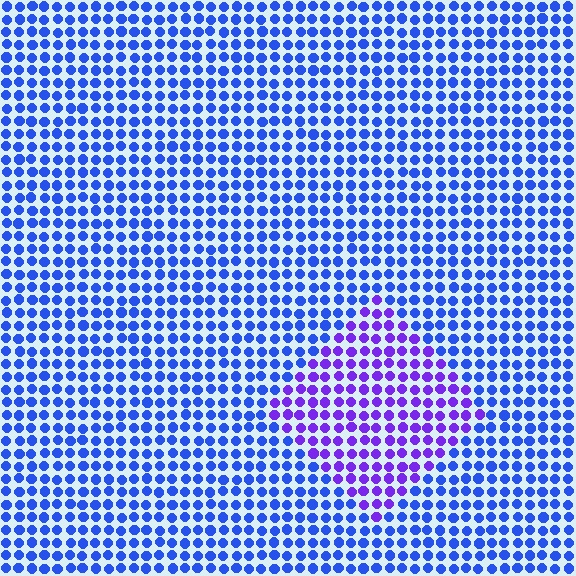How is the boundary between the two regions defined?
The boundary is defined purely by a slight shift in hue (about 39 degrees). Spacing, size, and orientation are identical on both sides.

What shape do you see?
I see a diamond.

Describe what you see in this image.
The image is filled with small blue elements in a uniform arrangement. A diamond-shaped region is visible where the elements are tinted to a slightly different hue, forming a subtle color boundary.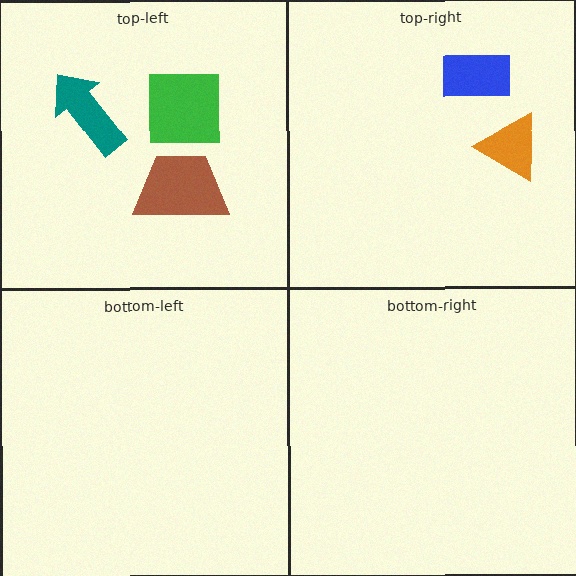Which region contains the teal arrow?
The top-left region.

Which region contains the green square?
The top-left region.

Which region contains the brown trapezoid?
The top-left region.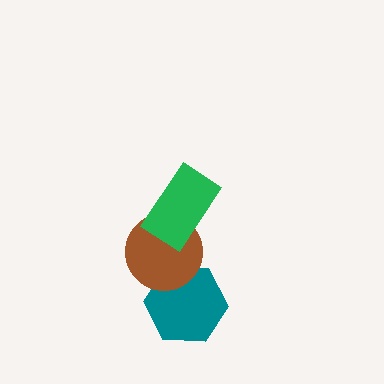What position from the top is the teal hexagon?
The teal hexagon is 3rd from the top.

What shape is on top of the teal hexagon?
The brown circle is on top of the teal hexagon.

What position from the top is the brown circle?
The brown circle is 2nd from the top.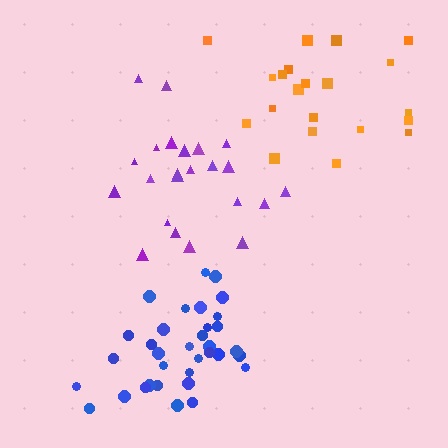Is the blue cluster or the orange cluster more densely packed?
Blue.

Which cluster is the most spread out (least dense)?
Orange.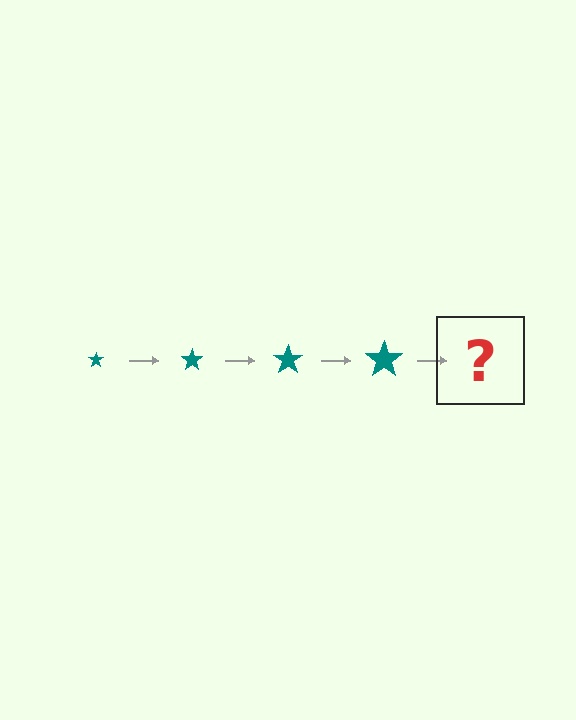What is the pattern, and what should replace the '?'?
The pattern is that the star gets progressively larger each step. The '?' should be a teal star, larger than the previous one.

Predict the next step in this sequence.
The next step is a teal star, larger than the previous one.